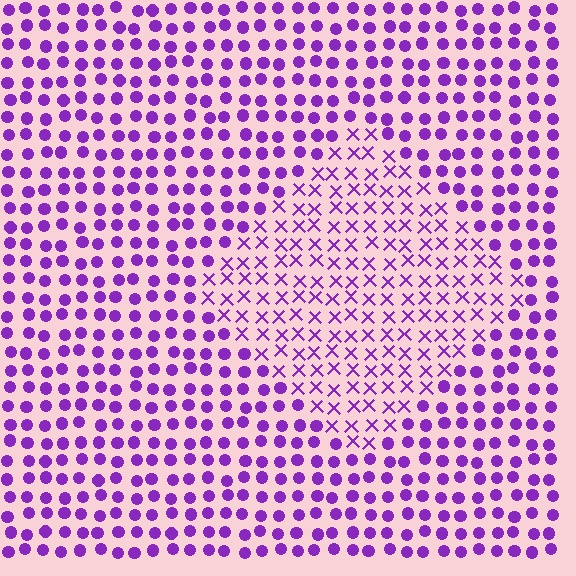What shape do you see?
I see a diamond.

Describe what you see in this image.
The image is filled with small purple elements arranged in a uniform grid. A diamond-shaped region contains X marks, while the surrounding area contains circles. The boundary is defined purely by the change in element shape.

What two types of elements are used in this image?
The image uses X marks inside the diamond region and circles outside it.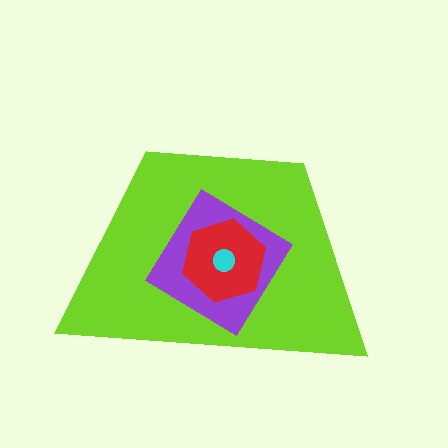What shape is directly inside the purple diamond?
The red hexagon.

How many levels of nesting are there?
4.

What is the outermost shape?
The lime trapezoid.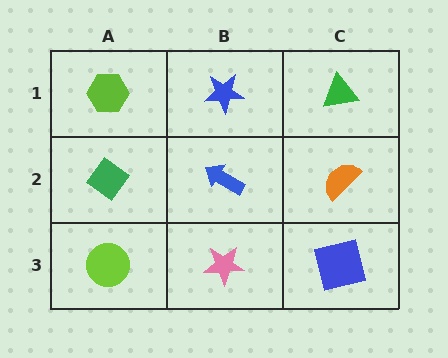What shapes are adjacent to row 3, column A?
A green diamond (row 2, column A), a pink star (row 3, column B).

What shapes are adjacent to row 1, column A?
A green diamond (row 2, column A), a blue star (row 1, column B).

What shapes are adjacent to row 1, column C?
An orange semicircle (row 2, column C), a blue star (row 1, column B).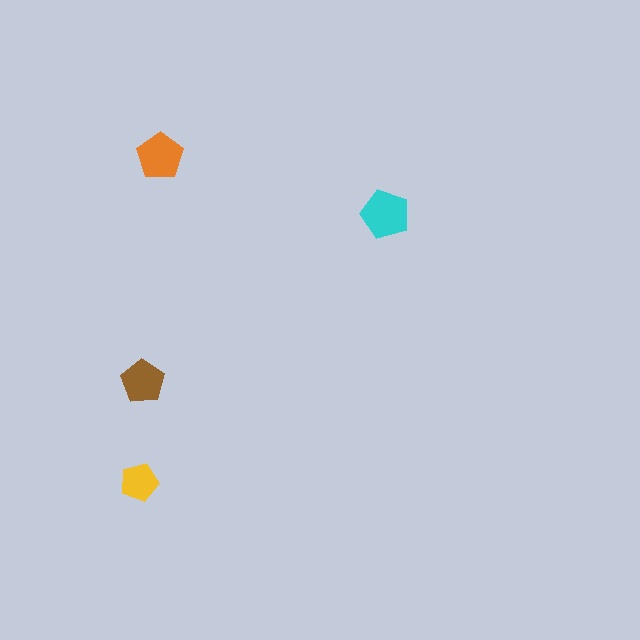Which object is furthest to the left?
The yellow pentagon is leftmost.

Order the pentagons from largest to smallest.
the cyan one, the orange one, the brown one, the yellow one.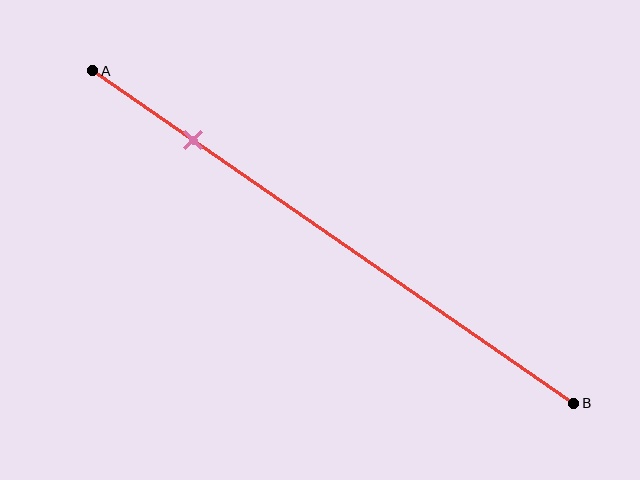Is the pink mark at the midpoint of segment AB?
No, the mark is at about 20% from A, not at the 50% midpoint.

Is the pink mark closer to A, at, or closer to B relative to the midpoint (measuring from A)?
The pink mark is closer to point A than the midpoint of segment AB.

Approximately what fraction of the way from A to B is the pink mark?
The pink mark is approximately 20% of the way from A to B.